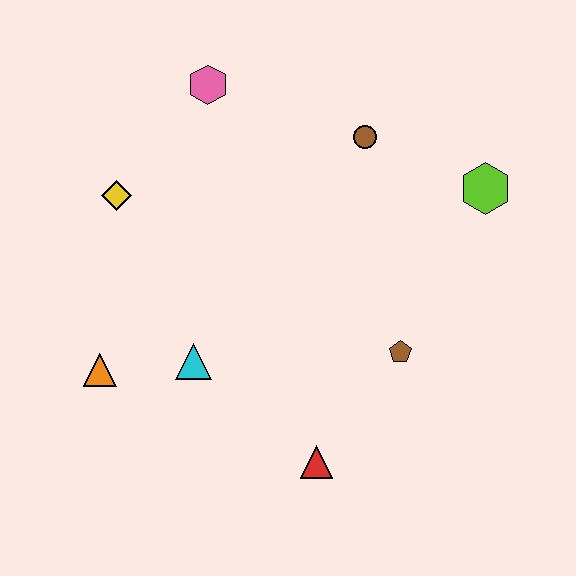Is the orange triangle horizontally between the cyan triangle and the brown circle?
No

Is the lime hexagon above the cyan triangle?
Yes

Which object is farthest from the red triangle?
The pink hexagon is farthest from the red triangle.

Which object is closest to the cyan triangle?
The orange triangle is closest to the cyan triangle.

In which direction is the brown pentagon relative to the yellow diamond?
The brown pentagon is to the right of the yellow diamond.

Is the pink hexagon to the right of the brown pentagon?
No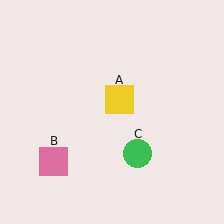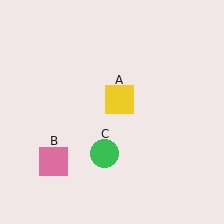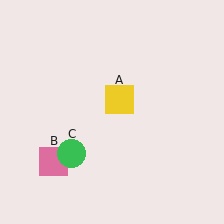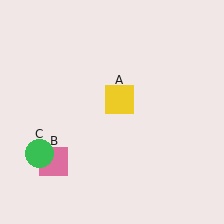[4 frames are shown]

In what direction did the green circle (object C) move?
The green circle (object C) moved left.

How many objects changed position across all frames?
1 object changed position: green circle (object C).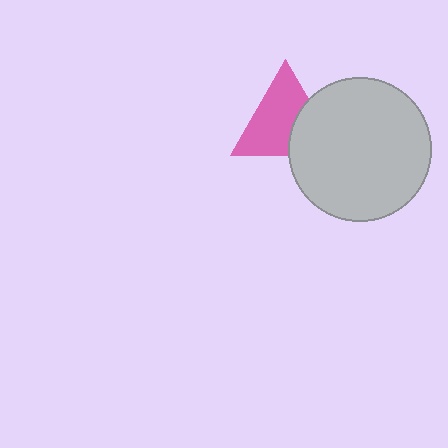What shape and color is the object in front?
The object in front is a light gray circle.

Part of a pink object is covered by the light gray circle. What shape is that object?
It is a triangle.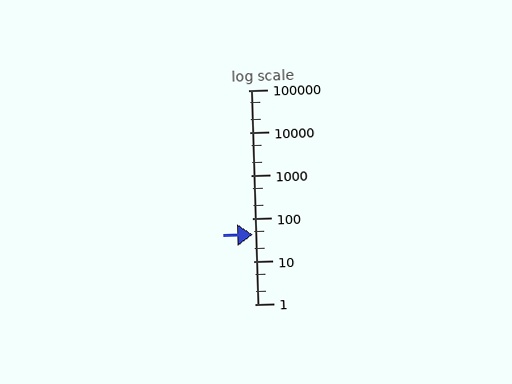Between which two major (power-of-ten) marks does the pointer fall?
The pointer is between 10 and 100.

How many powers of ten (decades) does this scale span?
The scale spans 5 decades, from 1 to 100000.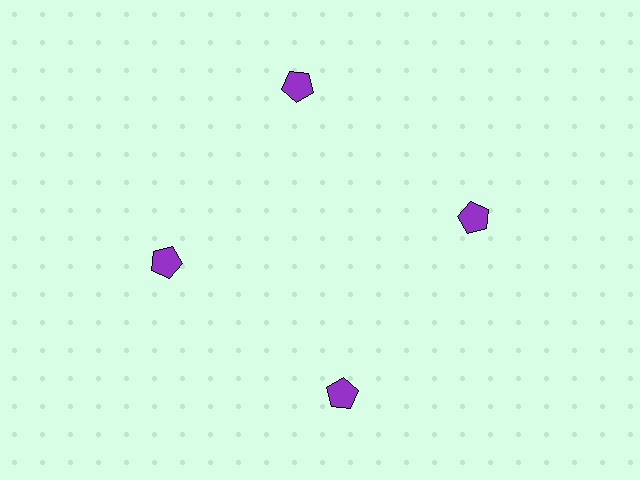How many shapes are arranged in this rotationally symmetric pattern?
There are 4 shapes, arranged in 4 groups of 1.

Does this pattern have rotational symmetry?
Yes, this pattern has 4-fold rotational symmetry. It looks the same after rotating 90 degrees around the center.